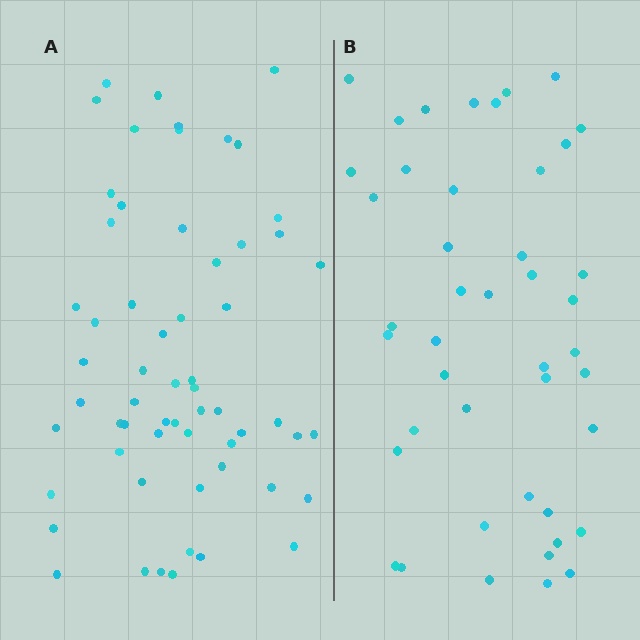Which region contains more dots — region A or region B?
Region A (the left region) has more dots.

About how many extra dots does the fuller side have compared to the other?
Region A has approximately 15 more dots than region B.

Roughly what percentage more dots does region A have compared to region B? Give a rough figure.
About 35% more.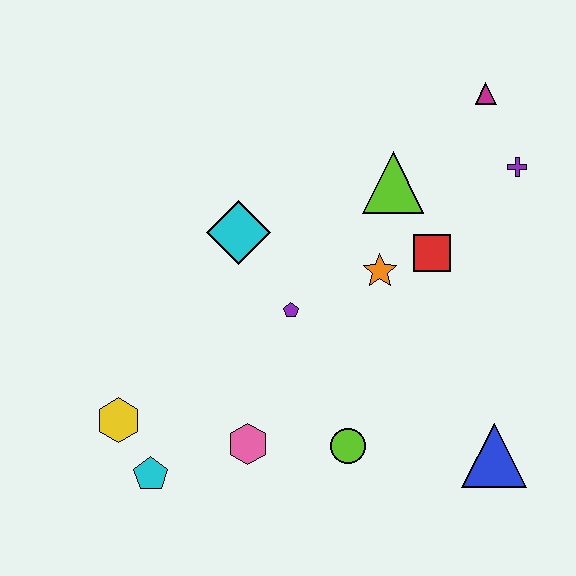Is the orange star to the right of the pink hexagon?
Yes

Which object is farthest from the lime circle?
The magenta triangle is farthest from the lime circle.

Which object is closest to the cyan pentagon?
The yellow hexagon is closest to the cyan pentagon.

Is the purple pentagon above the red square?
No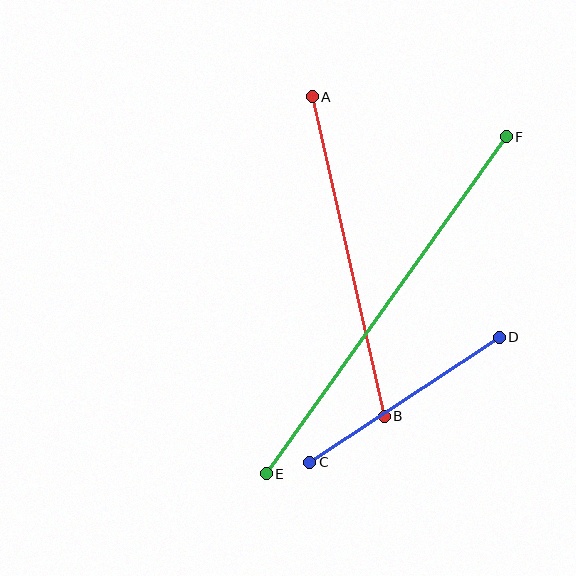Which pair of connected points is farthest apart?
Points E and F are farthest apart.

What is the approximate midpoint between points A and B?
The midpoint is at approximately (348, 256) pixels.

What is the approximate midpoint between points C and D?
The midpoint is at approximately (404, 400) pixels.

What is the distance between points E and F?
The distance is approximately 413 pixels.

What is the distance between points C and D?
The distance is approximately 227 pixels.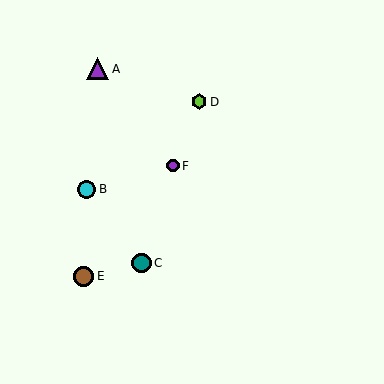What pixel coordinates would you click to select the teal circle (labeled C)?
Click at (142, 263) to select the teal circle C.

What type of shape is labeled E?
Shape E is a brown circle.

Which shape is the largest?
The purple triangle (labeled A) is the largest.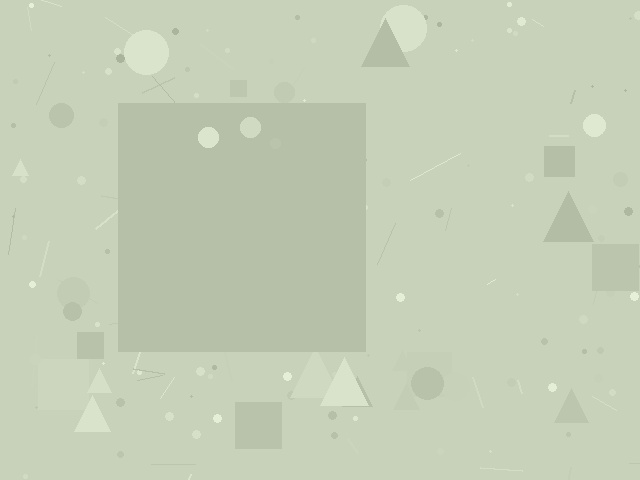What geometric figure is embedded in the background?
A square is embedded in the background.